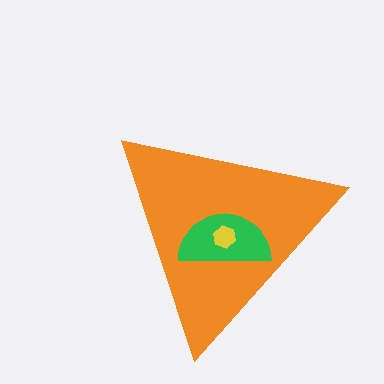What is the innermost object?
The yellow hexagon.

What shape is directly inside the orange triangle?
The green semicircle.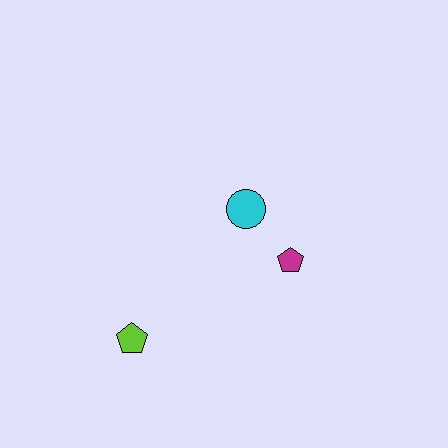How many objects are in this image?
There are 3 objects.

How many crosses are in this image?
There are no crosses.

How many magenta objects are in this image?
There is 1 magenta object.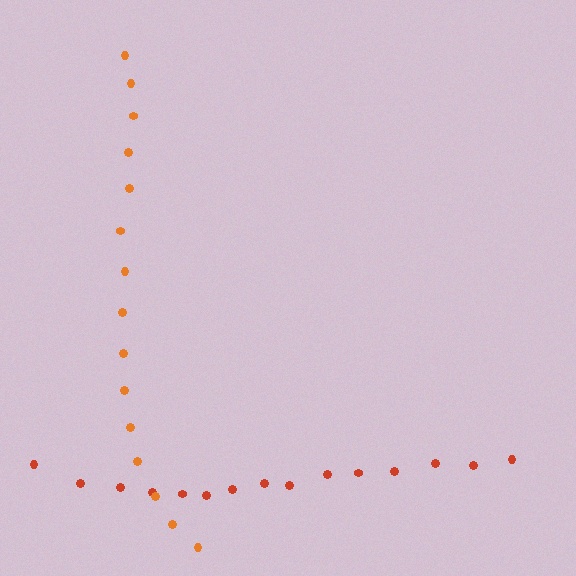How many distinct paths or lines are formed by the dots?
There are 2 distinct paths.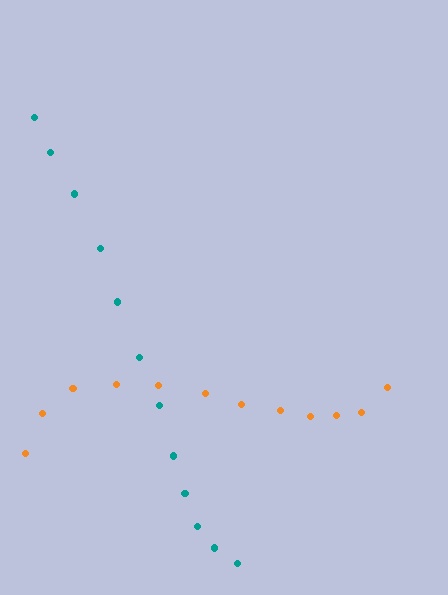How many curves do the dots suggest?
There are 2 distinct paths.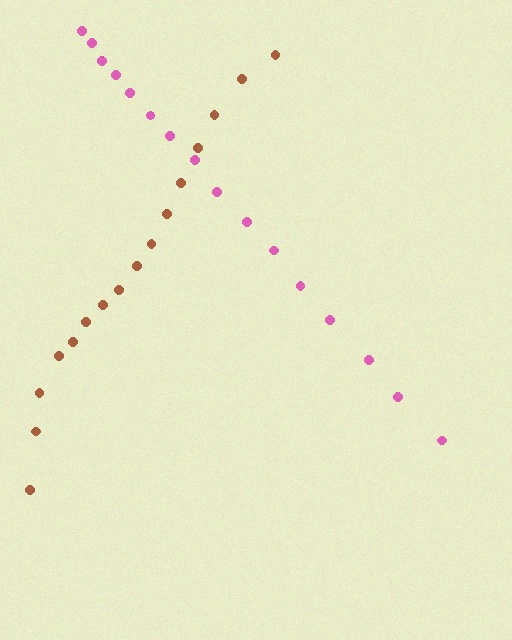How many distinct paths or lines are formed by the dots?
There are 2 distinct paths.